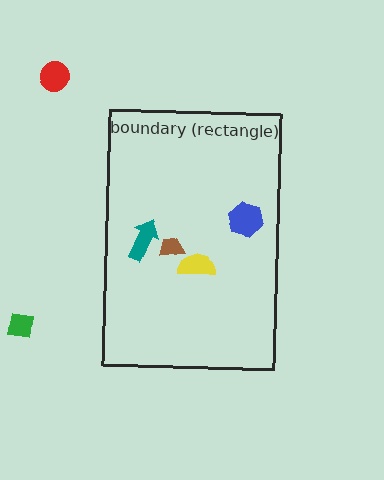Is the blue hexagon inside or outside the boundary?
Inside.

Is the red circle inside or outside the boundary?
Outside.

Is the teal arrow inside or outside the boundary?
Inside.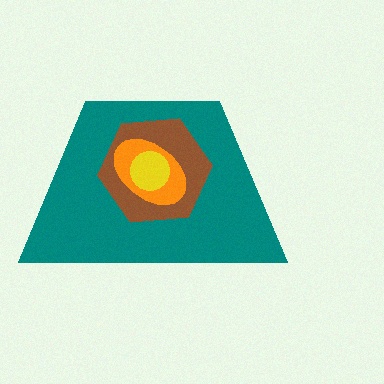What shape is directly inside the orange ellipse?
The yellow circle.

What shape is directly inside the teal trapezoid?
The brown hexagon.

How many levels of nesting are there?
4.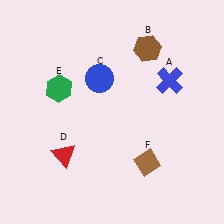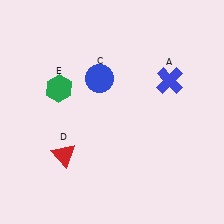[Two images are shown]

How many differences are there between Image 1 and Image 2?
There are 2 differences between the two images.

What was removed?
The brown diamond (F), the brown hexagon (B) were removed in Image 2.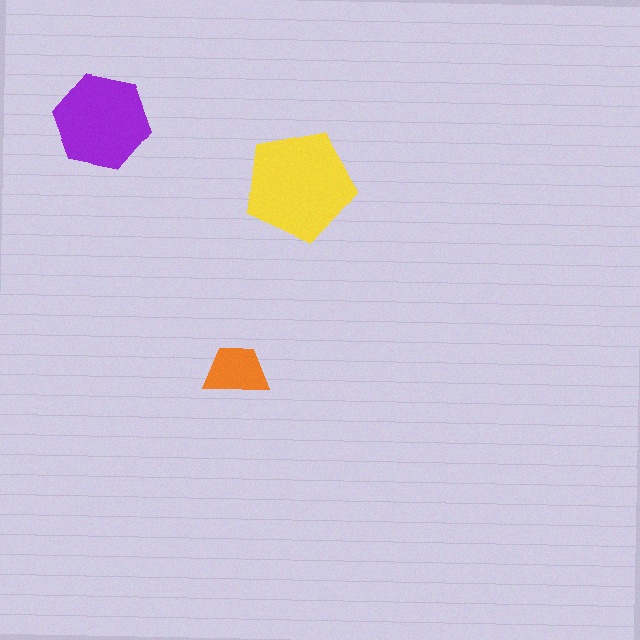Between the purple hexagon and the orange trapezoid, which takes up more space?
The purple hexagon.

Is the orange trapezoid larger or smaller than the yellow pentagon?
Smaller.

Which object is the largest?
The yellow pentagon.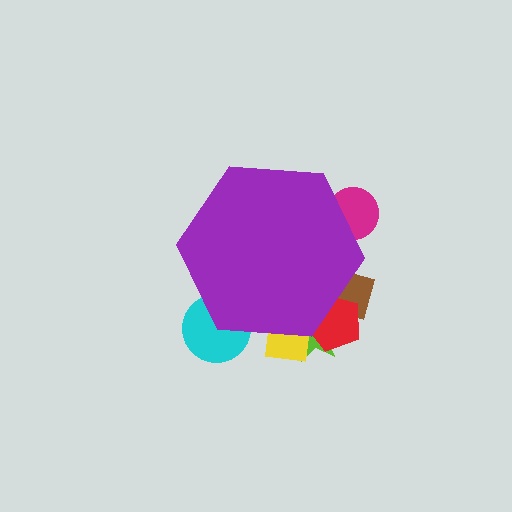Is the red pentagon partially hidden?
Yes, the red pentagon is partially hidden behind the purple hexagon.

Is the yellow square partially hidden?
Yes, the yellow square is partially hidden behind the purple hexagon.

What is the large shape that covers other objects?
A purple hexagon.